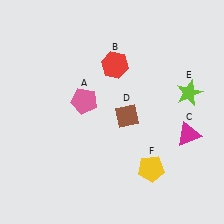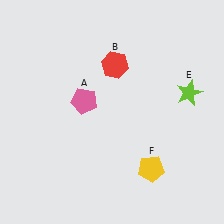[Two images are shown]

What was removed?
The brown diamond (D), the magenta triangle (C) were removed in Image 2.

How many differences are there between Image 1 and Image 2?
There are 2 differences between the two images.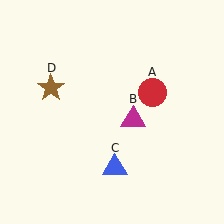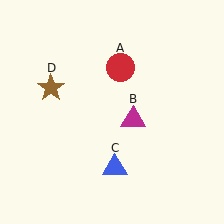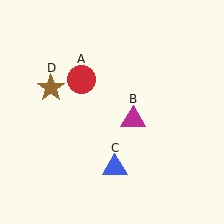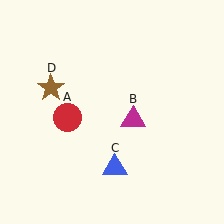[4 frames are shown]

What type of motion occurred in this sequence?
The red circle (object A) rotated counterclockwise around the center of the scene.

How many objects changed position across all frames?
1 object changed position: red circle (object A).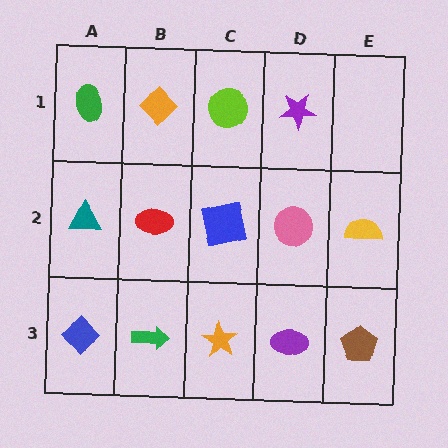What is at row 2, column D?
A pink circle.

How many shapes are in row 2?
5 shapes.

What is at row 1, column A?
A green ellipse.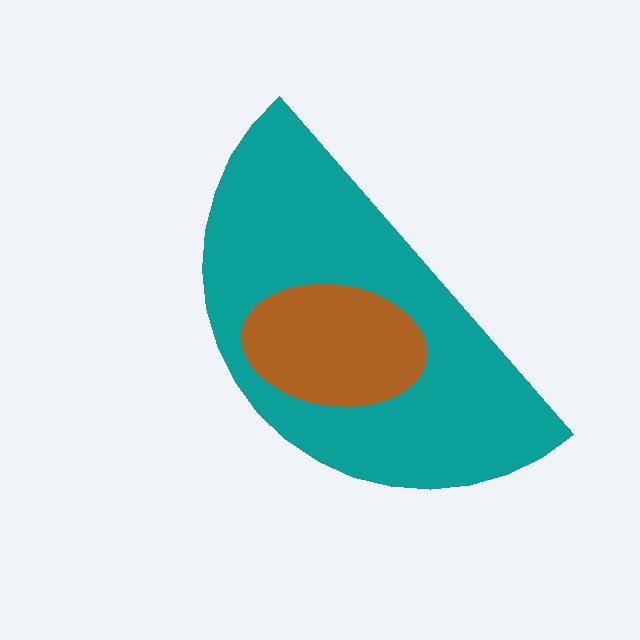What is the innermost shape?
The brown ellipse.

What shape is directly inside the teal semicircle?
The brown ellipse.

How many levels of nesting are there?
2.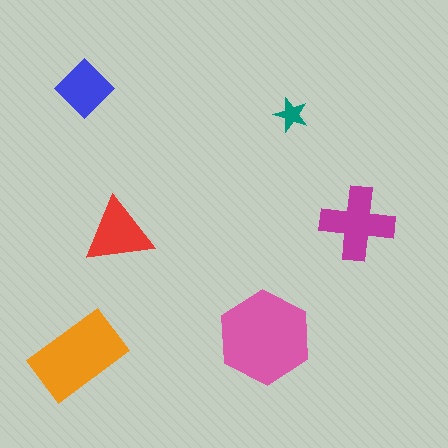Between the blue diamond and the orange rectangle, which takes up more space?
The orange rectangle.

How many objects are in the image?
There are 6 objects in the image.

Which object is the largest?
The pink hexagon.